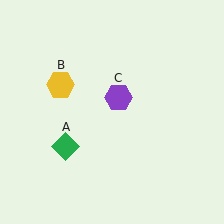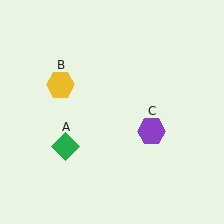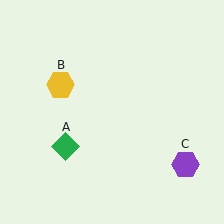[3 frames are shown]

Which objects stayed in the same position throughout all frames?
Green diamond (object A) and yellow hexagon (object B) remained stationary.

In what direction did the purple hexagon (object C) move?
The purple hexagon (object C) moved down and to the right.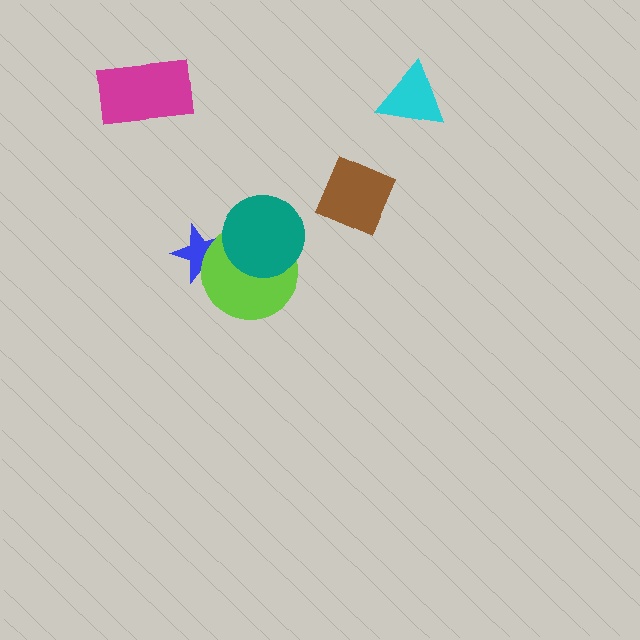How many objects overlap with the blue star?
2 objects overlap with the blue star.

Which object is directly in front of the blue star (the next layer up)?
The lime circle is directly in front of the blue star.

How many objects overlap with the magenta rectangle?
0 objects overlap with the magenta rectangle.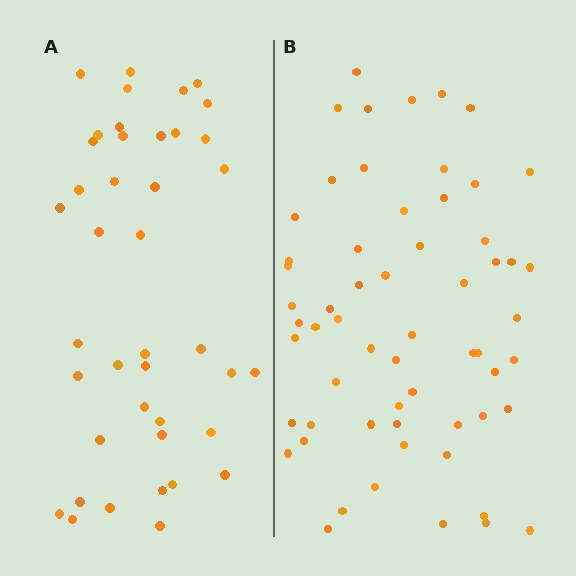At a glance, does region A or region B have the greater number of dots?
Region B (the right region) has more dots.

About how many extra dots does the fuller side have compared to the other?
Region B has approximately 20 more dots than region A.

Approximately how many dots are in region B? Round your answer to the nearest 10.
About 60 dots.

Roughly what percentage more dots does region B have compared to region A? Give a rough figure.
About 45% more.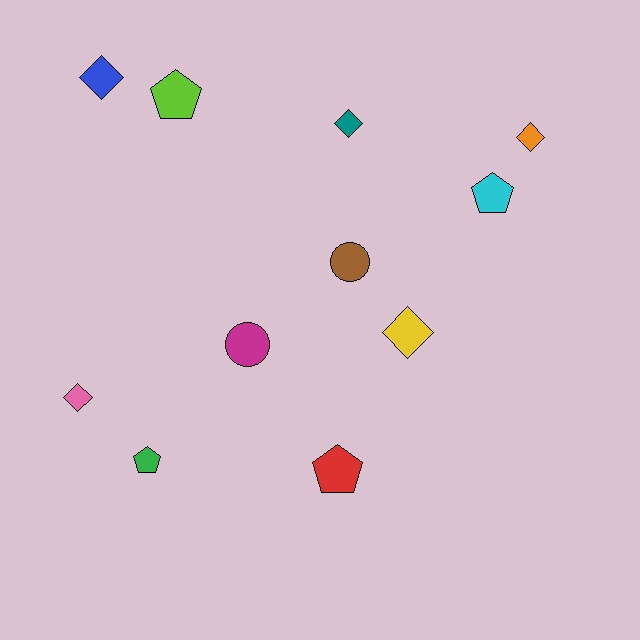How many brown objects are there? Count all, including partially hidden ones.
There is 1 brown object.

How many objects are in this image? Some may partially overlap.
There are 11 objects.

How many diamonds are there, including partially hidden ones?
There are 5 diamonds.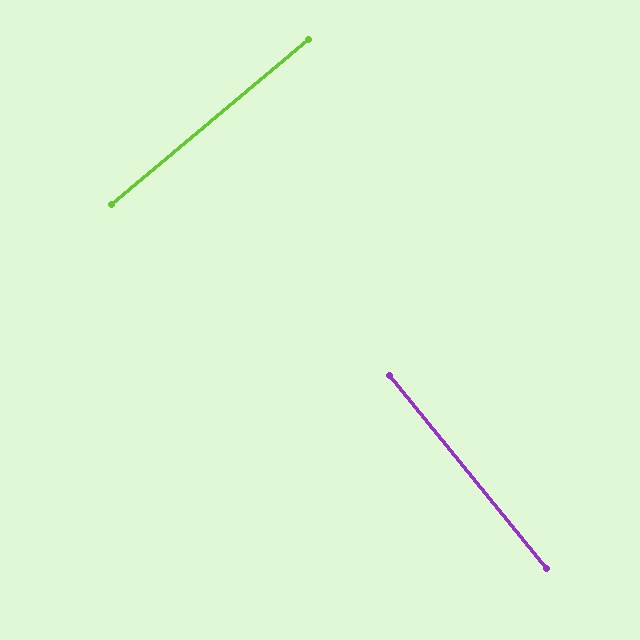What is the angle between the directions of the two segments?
Approximately 89 degrees.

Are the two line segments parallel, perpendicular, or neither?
Perpendicular — they meet at approximately 89°.